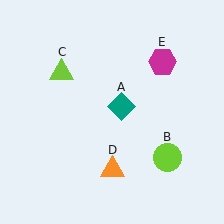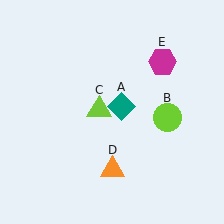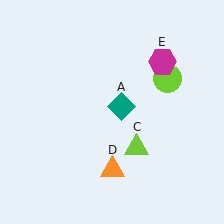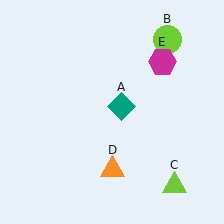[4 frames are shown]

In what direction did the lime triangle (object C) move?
The lime triangle (object C) moved down and to the right.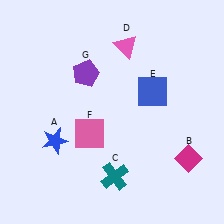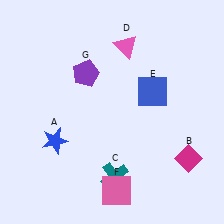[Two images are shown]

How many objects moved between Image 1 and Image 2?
1 object moved between the two images.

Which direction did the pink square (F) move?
The pink square (F) moved down.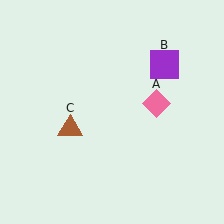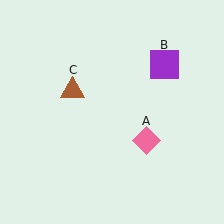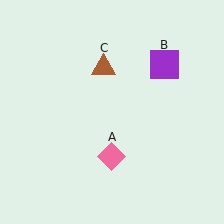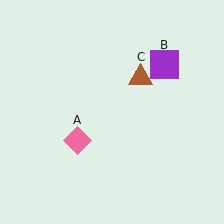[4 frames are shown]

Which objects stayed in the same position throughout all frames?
Purple square (object B) remained stationary.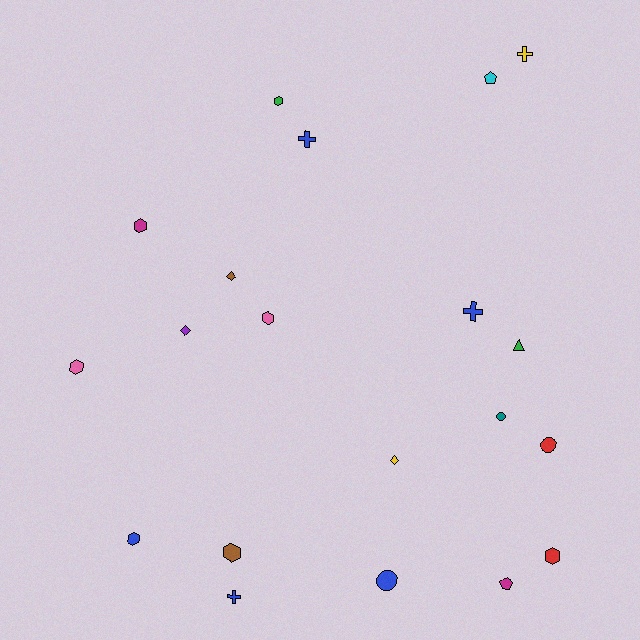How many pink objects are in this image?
There are 2 pink objects.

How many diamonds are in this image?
There are 3 diamonds.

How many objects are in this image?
There are 20 objects.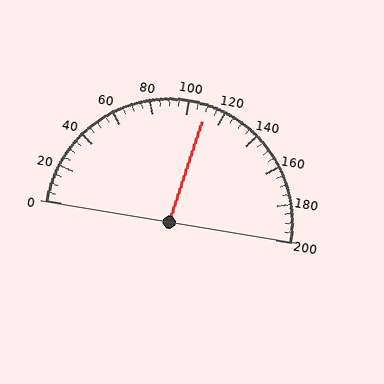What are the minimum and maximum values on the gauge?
The gauge ranges from 0 to 200.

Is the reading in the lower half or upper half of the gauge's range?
The reading is in the upper half of the range (0 to 200).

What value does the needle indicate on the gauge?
The needle indicates approximately 110.